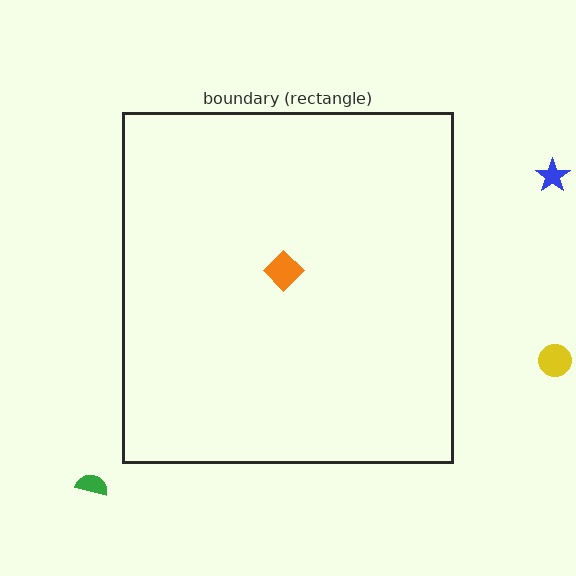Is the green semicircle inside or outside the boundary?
Outside.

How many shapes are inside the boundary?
1 inside, 3 outside.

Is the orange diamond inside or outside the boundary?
Inside.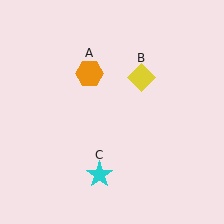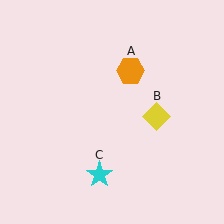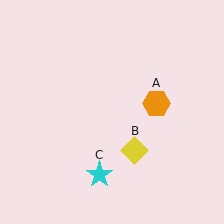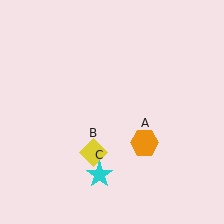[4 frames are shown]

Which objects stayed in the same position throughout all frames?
Cyan star (object C) remained stationary.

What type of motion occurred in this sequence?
The orange hexagon (object A), yellow diamond (object B) rotated clockwise around the center of the scene.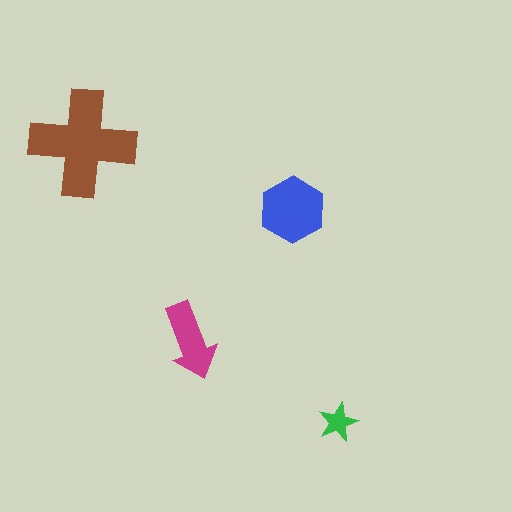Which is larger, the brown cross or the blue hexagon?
The brown cross.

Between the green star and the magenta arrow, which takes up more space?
The magenta arrow.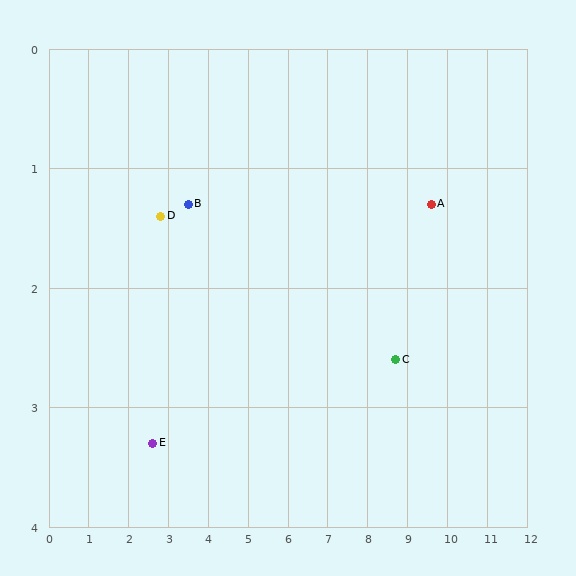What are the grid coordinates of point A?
Point A is at approximately (9.6, 1.3).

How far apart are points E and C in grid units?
Points E and C are about 6.1 grid units apart.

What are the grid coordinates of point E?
Point E is at approximately (2.6, 3.3).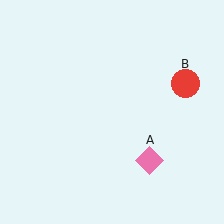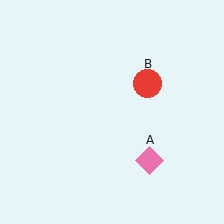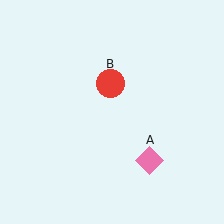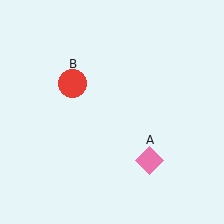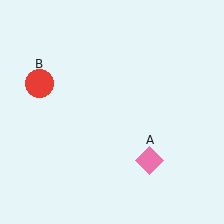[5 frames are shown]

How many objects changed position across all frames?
1 object changed position: red circle (object B).